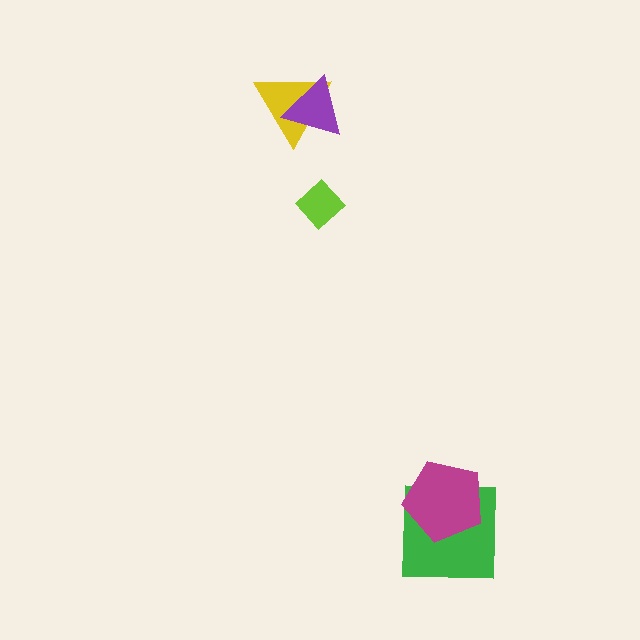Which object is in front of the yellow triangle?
The purple triangle is in front of the yellow triangle.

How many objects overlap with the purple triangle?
1 object overlaps with the purple triangle.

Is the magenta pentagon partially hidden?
No, no other shape covers it.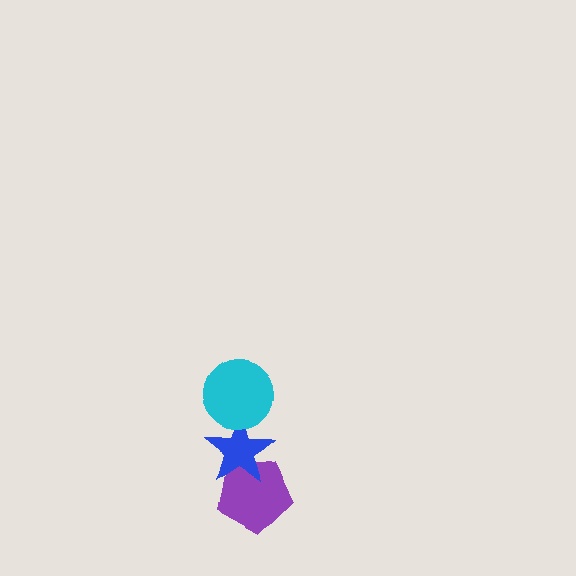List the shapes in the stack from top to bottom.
From top to bottom: the cyan circle, the blue star, the purple pentagon.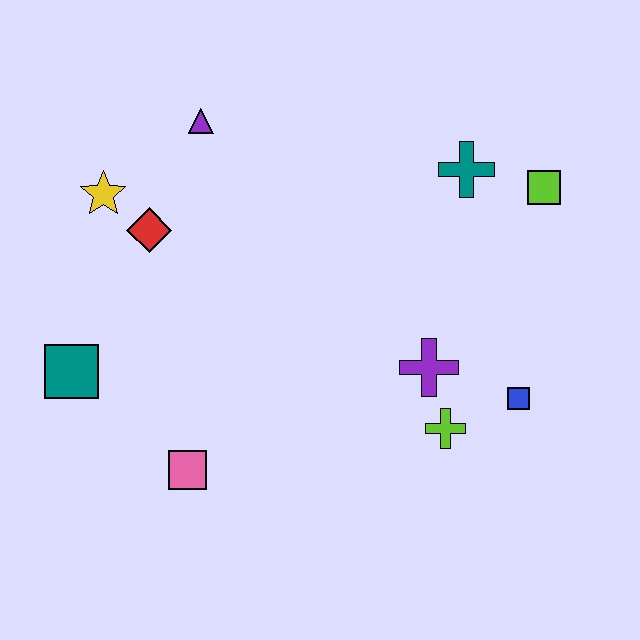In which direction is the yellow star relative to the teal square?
The yellow star is above the teal square.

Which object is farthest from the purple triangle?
The blue square is farthest from the purple triangle.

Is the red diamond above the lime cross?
Yes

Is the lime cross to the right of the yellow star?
Yes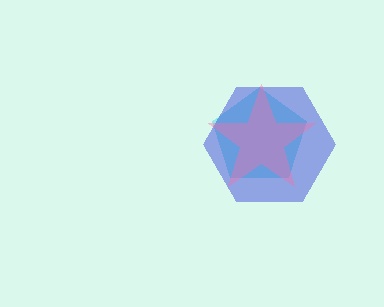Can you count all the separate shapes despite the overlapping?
Yes, there are 3 separate shapes.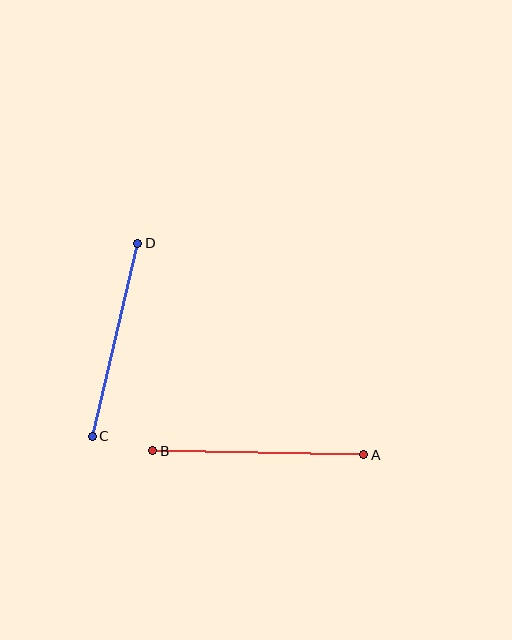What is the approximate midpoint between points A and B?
The midpoint is at approximately (258, 453) pixels.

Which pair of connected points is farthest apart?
Points A and B are farthest apart.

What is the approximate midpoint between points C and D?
The midpoint is at approximately (115, 340) pixels.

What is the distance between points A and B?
The distance is approximately 211 pixels.